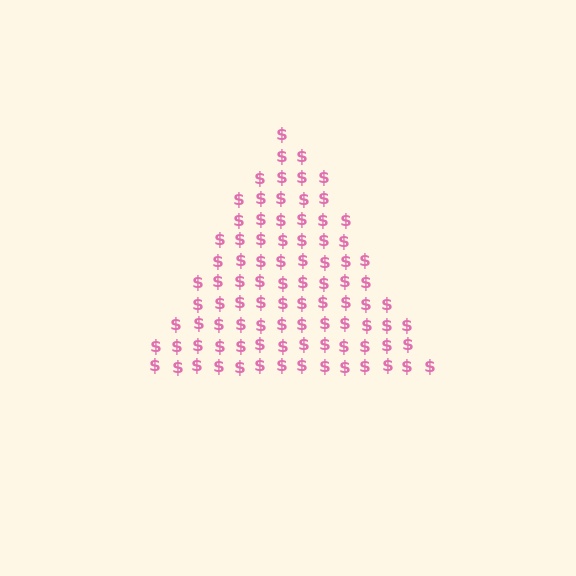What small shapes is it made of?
It is made of small dollar signs.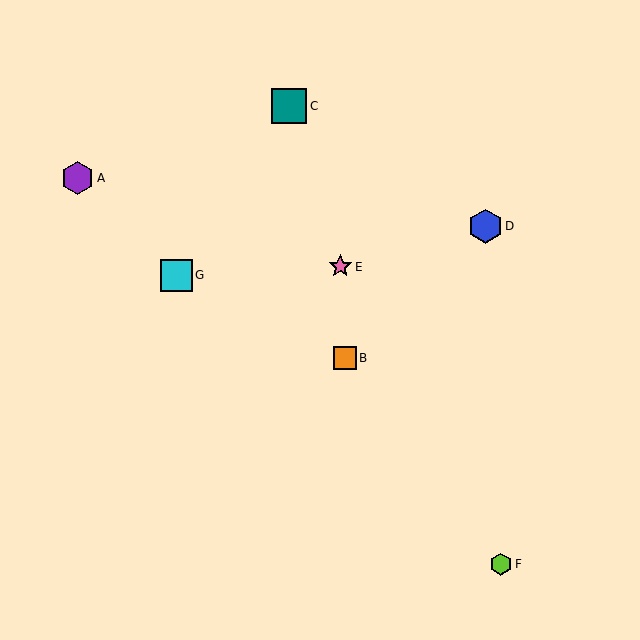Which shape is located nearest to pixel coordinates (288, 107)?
The teal square (labeled C) at (289, 106) is nearest to that location.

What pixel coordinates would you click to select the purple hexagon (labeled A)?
Click at (78, 178) to select the purple hexagon A.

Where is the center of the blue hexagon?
The center of the blue hexagon is at (485, 226).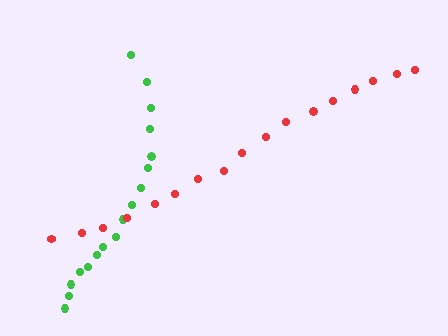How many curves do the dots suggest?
There are 2 distinct paths.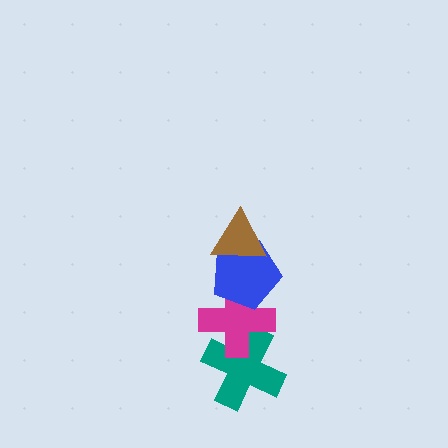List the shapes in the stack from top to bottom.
From top to bottom: the brown triangle, the blue pentagon, the magenta cross, the teal cross.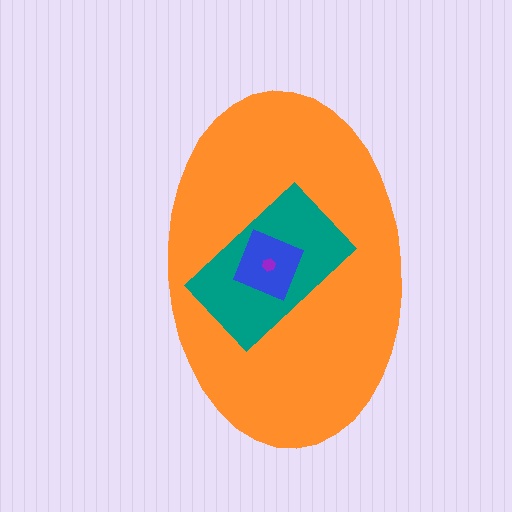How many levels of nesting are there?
4.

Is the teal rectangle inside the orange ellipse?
Yes.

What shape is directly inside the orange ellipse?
The teal rectangle.